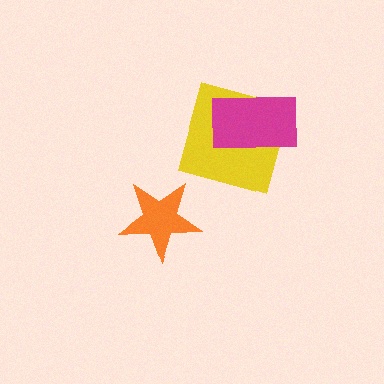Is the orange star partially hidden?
No, no other shape covers it.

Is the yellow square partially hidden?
Yes, it is partially covered by another shape.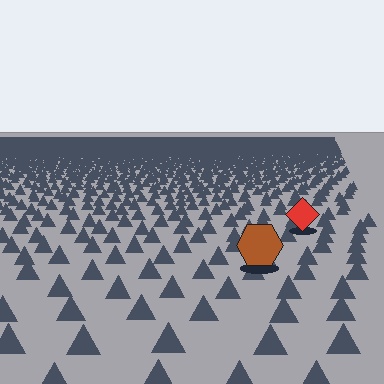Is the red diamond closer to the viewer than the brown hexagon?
No. The brown hexagon is closer — you can tell from the texture gradient: the ground texture is coarser near it.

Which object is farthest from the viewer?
The red diamond is farthest from the viewer. It appears smaller and the ground texture around it is denser.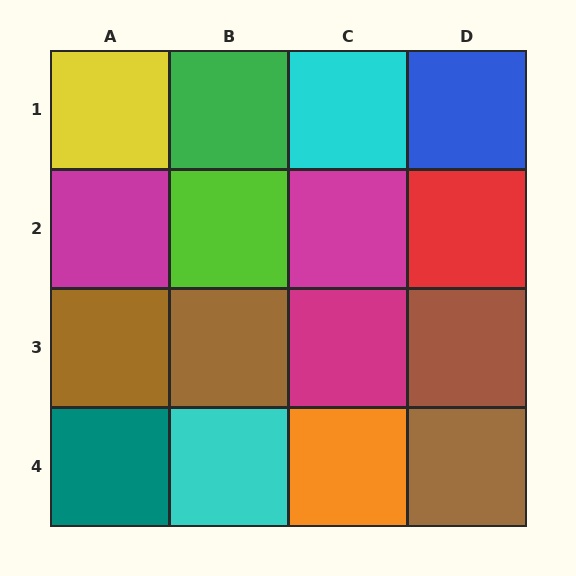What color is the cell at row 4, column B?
Cyan.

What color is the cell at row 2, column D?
Red.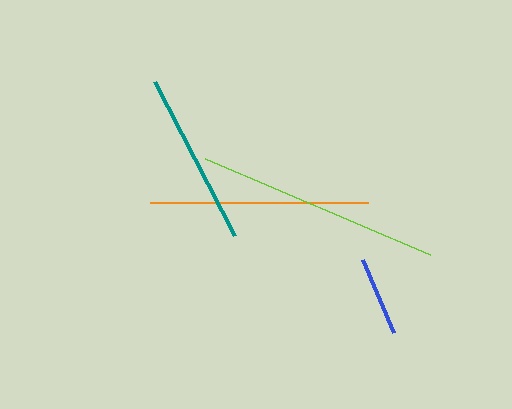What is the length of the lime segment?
The lime segment is approximately 244 pixels long.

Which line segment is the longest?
The lime line is the longest at approximately 244 pixels.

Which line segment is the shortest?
The blue line is the shortest at approximately 79 pixels.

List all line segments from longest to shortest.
From longest to shortest: lime, orange, teal, blue.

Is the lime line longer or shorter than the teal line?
The lime line is longer than the teal line.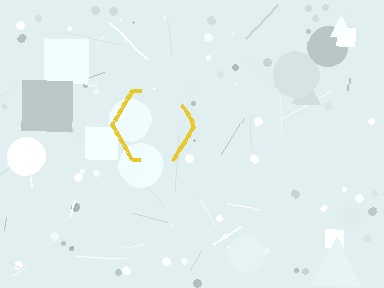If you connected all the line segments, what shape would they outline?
They would outline a hexagon.